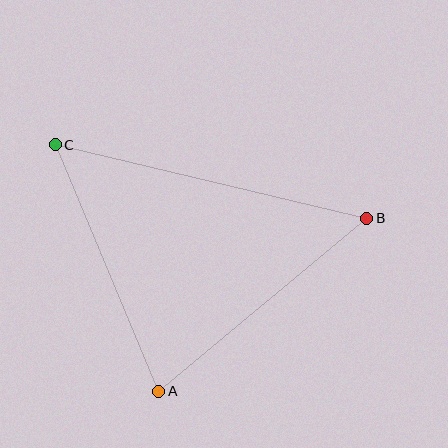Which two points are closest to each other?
Points A and C are closest to each other.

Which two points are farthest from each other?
Points B and C are farthest from each other.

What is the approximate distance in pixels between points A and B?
The distance between A and B is approximately 270 pixels.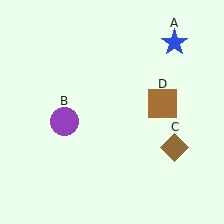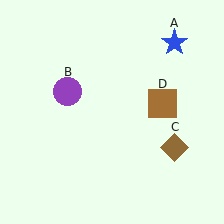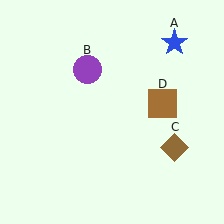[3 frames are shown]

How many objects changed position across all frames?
1 object changed position: purple circle (object B).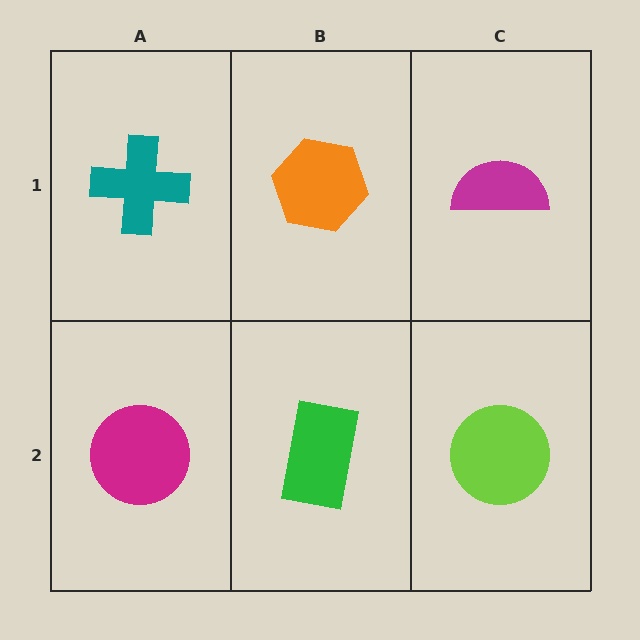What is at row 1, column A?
A teal cross.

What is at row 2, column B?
A green rectangle.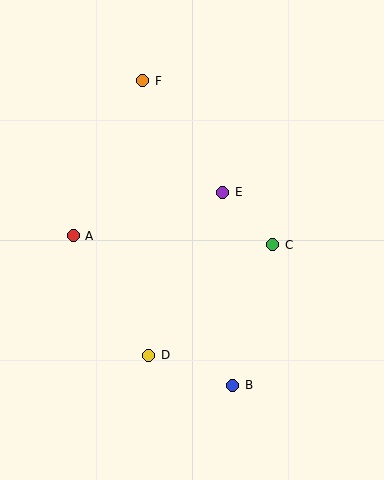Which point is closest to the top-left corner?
Point F is closest to the top-left corner.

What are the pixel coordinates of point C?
Point C is at (273, 245).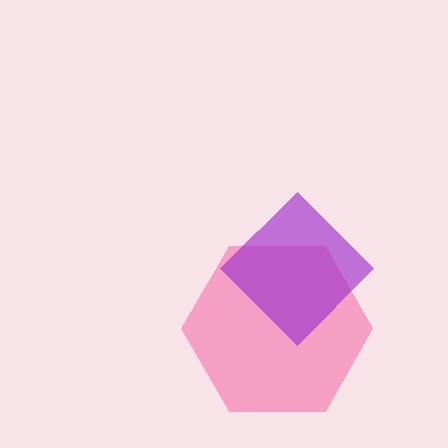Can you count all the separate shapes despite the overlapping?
Yes, there are 2 separate shapes.